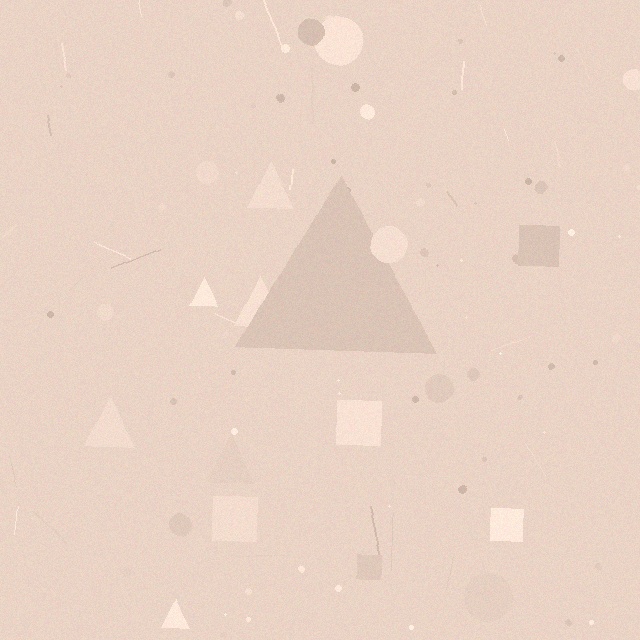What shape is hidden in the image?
A triangle is hidden in the image.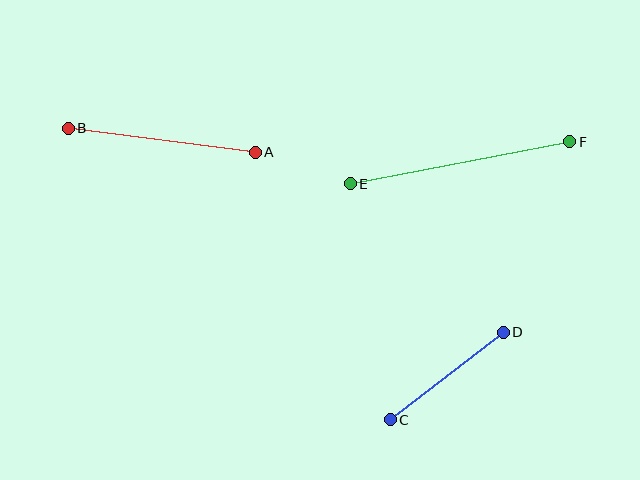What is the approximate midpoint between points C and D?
The midpoint is at approximately (447, 376) pixels.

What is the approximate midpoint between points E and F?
The midpoint is at approximately (460, 163) pixels.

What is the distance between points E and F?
The distance is approximately 223 pixels.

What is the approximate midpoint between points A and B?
The midpoint is at approximately (162, 140) pixels.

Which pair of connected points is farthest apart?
Points E and F are farthest apart.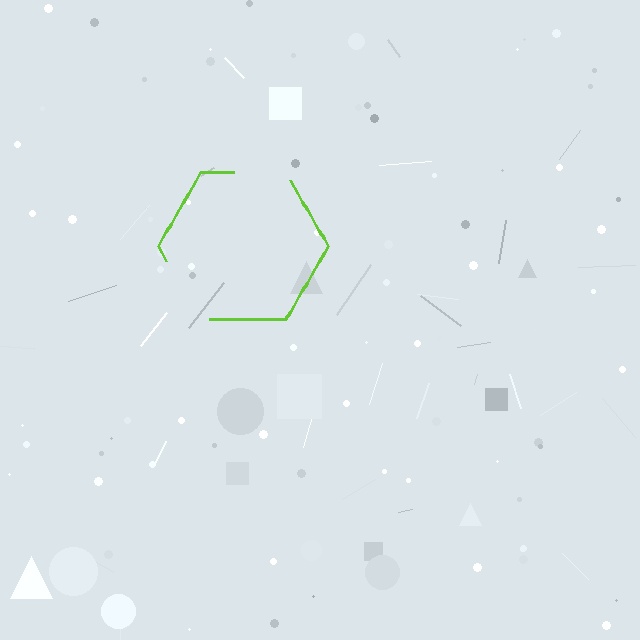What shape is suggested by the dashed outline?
The dashed outline suggests a hexagon.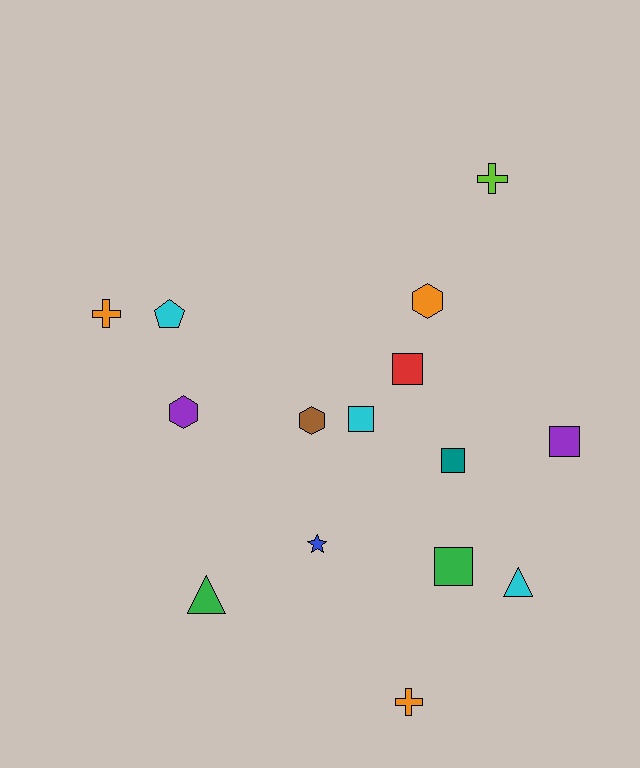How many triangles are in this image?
There are 2 triangles.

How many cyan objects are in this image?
There are 3 cyan objects.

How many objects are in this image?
There are 15 objects.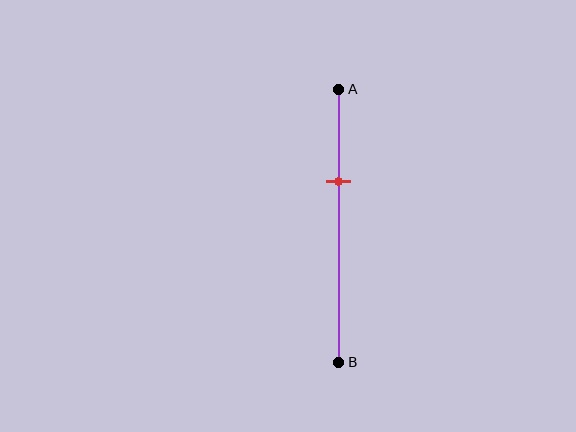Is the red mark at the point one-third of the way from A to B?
Yes, the mark is approximately at the one-third point.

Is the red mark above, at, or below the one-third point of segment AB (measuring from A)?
The red mark is approximately at the one-third point of segment AB.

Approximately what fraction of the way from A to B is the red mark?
The red mark is approximately 35% of the way from A to B.